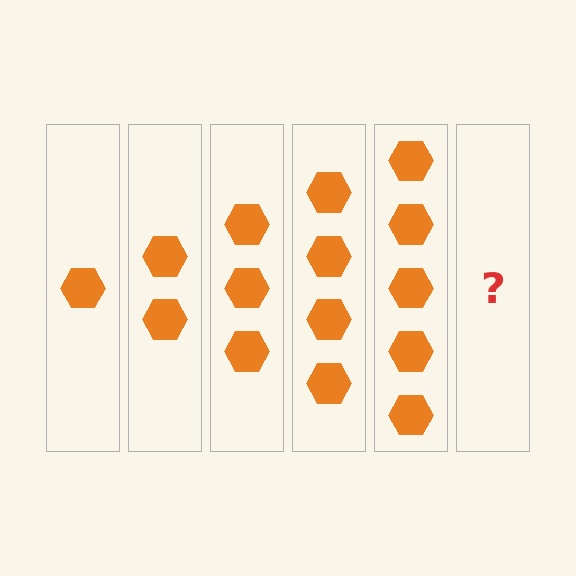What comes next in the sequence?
The next element should be 6 hexagons.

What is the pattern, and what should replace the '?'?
The pattern is that each step adds one more hexagon. The '?' should be 6 hexagons.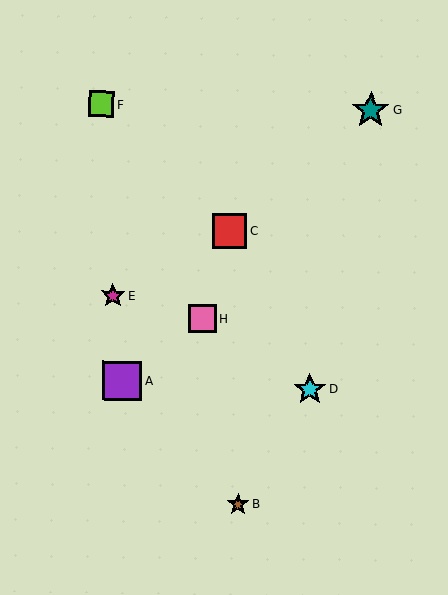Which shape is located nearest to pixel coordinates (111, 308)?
The magenta star (labeled E) at (113, 295) is nearest to that location.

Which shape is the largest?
The purple square (labeled A) is the largest.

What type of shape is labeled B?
Shape B is a brown star.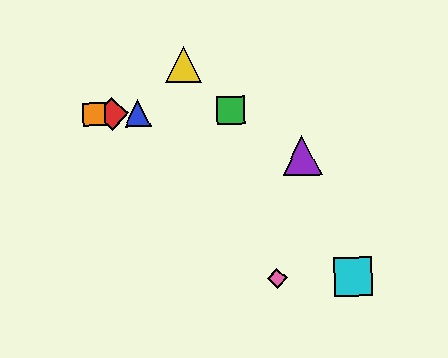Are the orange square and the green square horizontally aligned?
Yes, both are at y≈114.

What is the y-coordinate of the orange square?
The orange square is at y≈114.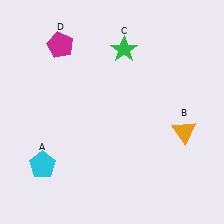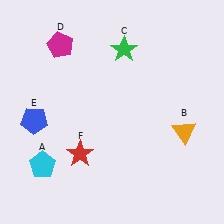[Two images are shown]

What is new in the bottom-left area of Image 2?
A blue pentagon (E) was added in the bottom-left area of Image 2.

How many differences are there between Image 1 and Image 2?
There are 2 differences between the two images.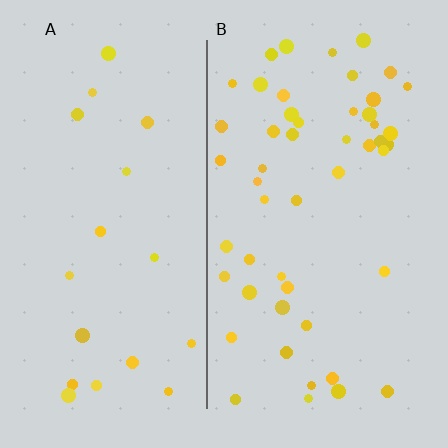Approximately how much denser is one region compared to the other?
Approximately 2.6× — region B over region A.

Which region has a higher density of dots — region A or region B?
B (the right).